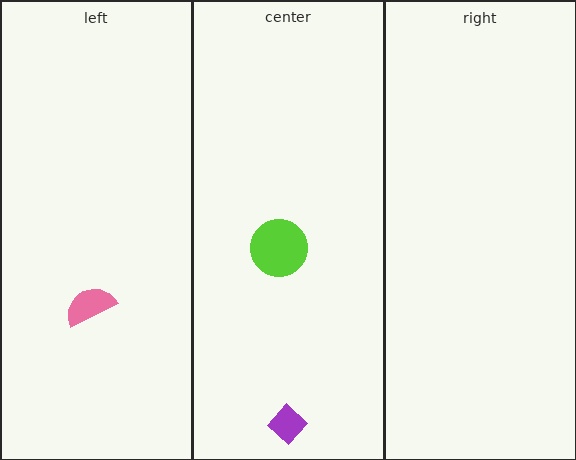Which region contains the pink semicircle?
The left region.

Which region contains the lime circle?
The center region.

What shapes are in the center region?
The purple diamond, the lime circle.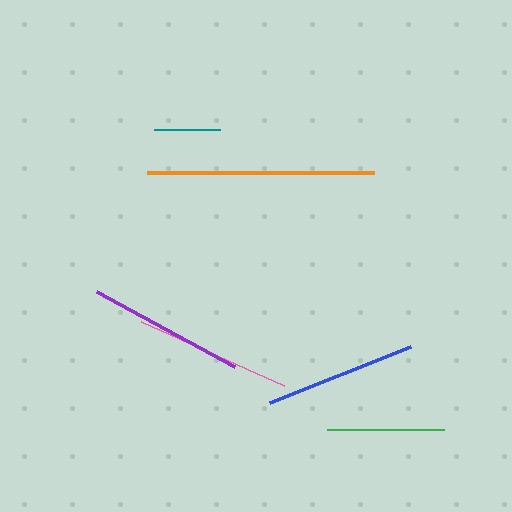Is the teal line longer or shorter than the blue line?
The blue line is longer than the teal line.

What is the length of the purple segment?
The purple segment is approximately 157 pixels long.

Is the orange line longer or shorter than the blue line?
The orange line is longer than the blue line.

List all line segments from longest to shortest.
From longest to shortest: orange, purple, pink, blue, green, teal.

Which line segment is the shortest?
The teal line is the shortest at approximately 67 pixels.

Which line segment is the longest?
The orange line is the longest at approximately 227 pixels.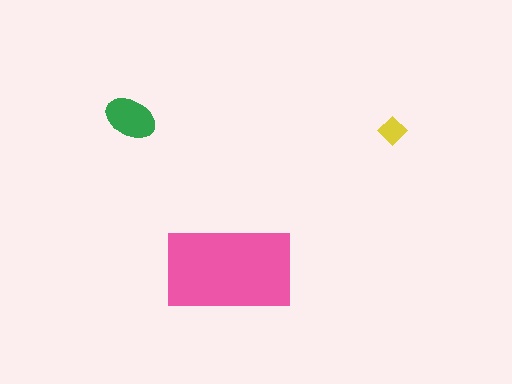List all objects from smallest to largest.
The yellow diamond, the green ellipse, the pink rectangle.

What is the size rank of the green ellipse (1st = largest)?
2nd.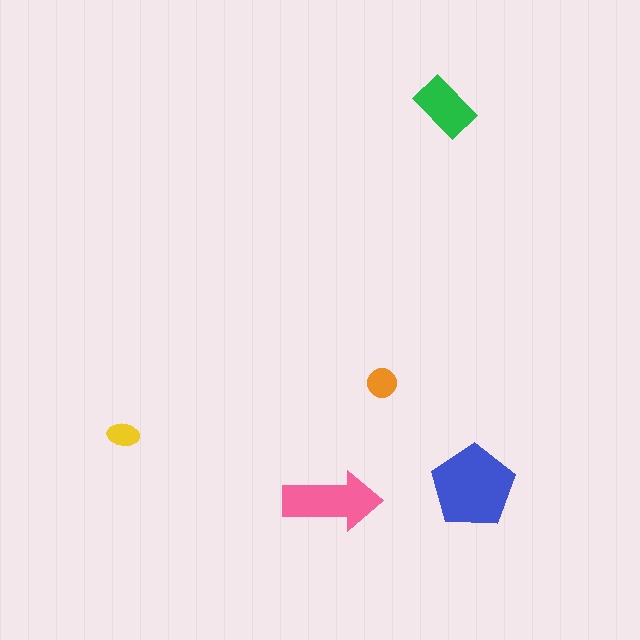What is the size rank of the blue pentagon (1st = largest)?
1st.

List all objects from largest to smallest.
The blue pentagon, the pink arrow, the green rectangle, the orange circle, the yellow ellipse.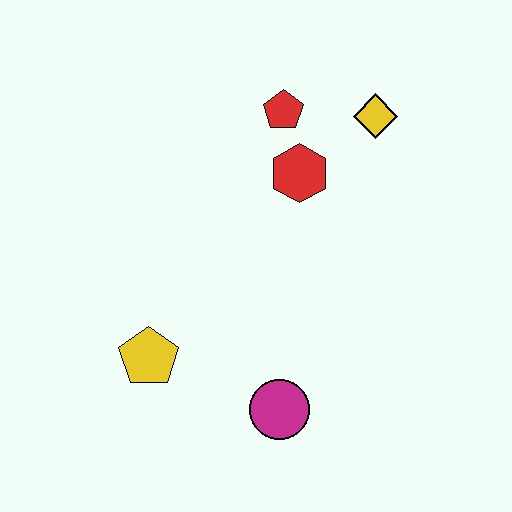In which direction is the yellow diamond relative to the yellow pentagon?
The yellow diamond is above the yellow pentagon.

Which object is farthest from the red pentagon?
The magenta circle is farthest from the red pentagon.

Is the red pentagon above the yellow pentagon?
Yes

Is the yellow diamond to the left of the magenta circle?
No